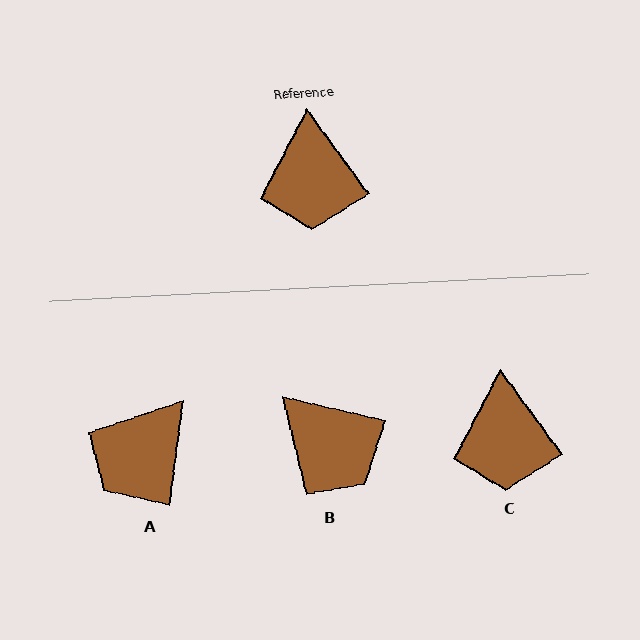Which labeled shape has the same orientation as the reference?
C.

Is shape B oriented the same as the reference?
No, it is off by about 41 degrees.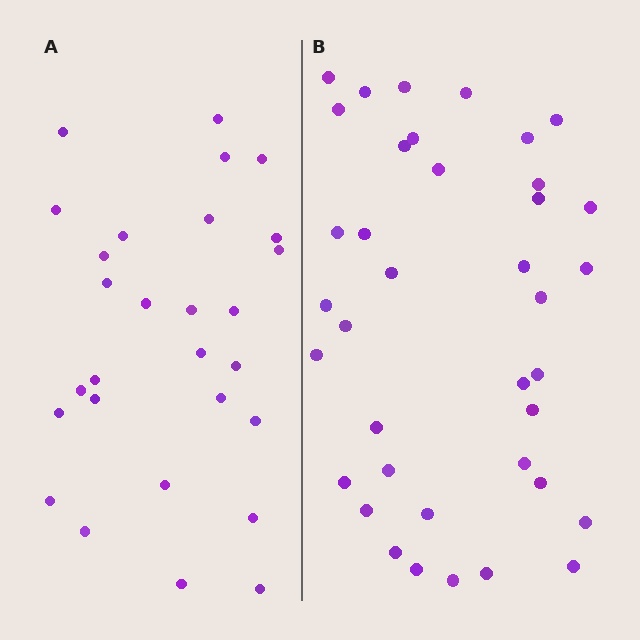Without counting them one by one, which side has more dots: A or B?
Region B (the right region) has more dots.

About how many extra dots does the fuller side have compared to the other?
Region B has roughly 10 or so more dots than region A.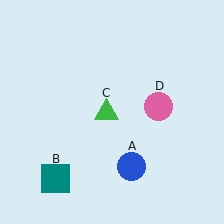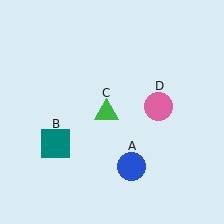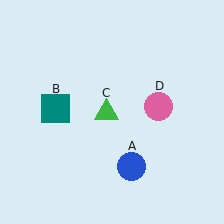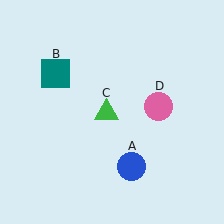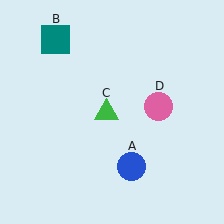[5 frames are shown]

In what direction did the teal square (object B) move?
The teal square (object B) moved up.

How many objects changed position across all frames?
1 object changed position: teal square (object B).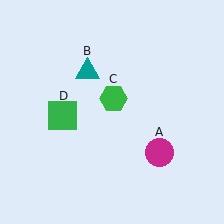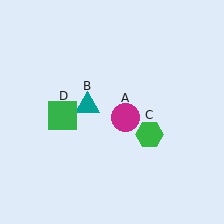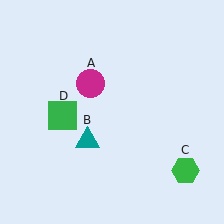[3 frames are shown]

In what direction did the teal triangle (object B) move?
The teal triangle (object B) moved down.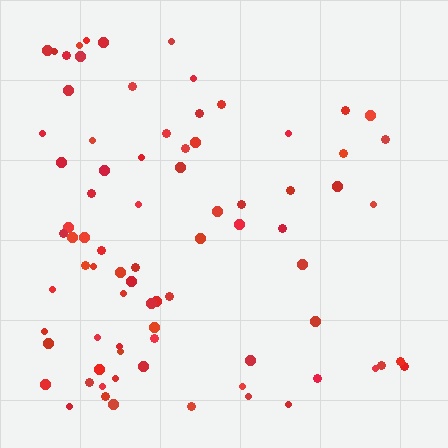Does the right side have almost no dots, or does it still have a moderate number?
Still a moderate number, just noticeably fewer than the left.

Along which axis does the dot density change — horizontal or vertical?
Horizontal.